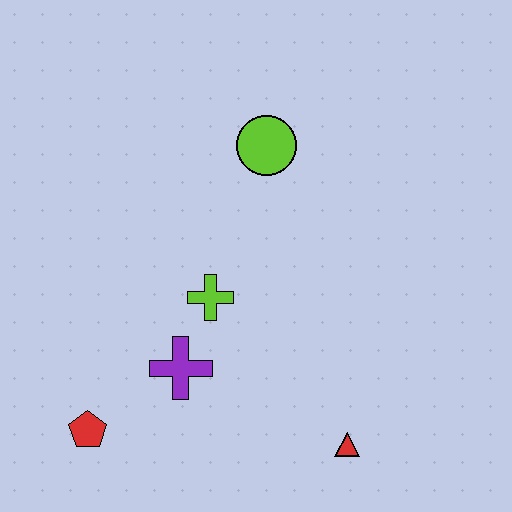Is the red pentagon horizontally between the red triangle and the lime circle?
No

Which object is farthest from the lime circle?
The red pentagon is farthest from the lime circle.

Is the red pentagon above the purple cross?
No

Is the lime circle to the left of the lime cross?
No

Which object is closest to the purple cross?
The lime cross is closest to the purple cross.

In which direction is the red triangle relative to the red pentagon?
The red triangle is to the right of the red pentagon.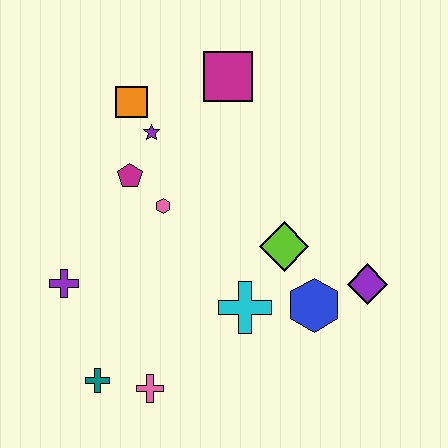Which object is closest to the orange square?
The purple star is closest to the orange square.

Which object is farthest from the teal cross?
The magenta square is farthest from the teal cross.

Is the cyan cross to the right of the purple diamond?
No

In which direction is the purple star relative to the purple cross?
The purple star is above the purple cross.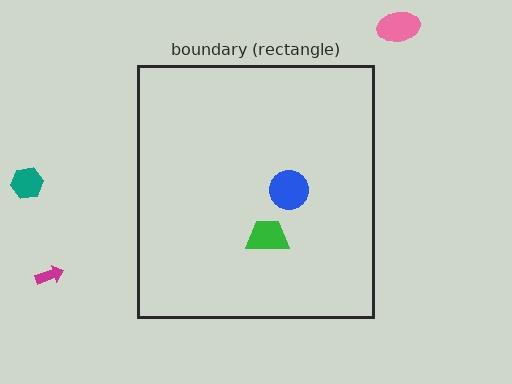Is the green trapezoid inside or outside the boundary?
Inside.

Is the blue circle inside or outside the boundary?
Inside.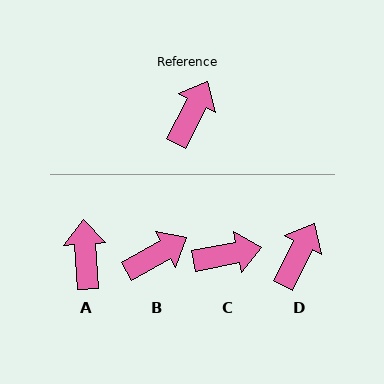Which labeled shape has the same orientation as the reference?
D.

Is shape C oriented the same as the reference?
No, it is off by about 52 degrees.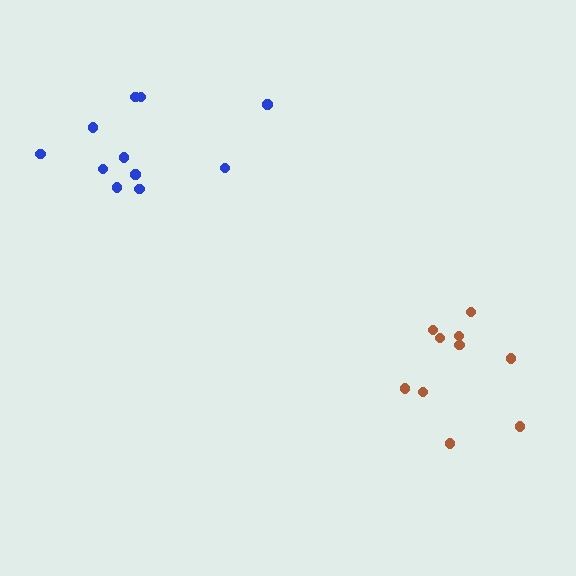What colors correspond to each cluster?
The clusters are colored: brown, blue.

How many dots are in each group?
Group 1: 10 dots, Group 2: 11 dots (21 total).